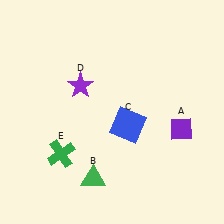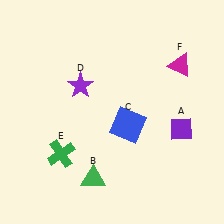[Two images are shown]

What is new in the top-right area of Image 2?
A magenta triangle (F) was added in the top-right area of Image 2.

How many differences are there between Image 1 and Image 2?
There is 1 difference between the two images.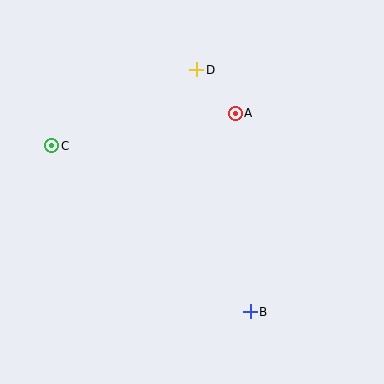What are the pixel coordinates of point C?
Point C is at (52, 146).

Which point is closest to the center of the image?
Point A at (235, 113) is closest to the center.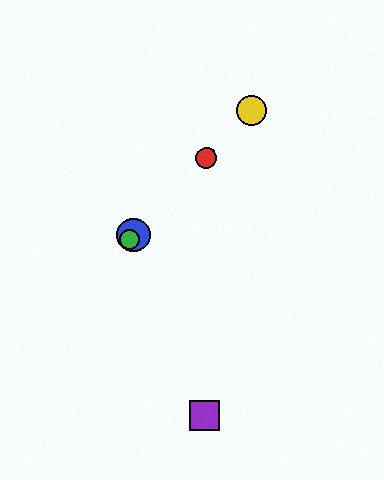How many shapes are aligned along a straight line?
4 shapes (the red circle, the blue circle, the green circle, the yellow circle) are aligned along a straight line.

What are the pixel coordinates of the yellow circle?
The yellow circle is at (252, 110).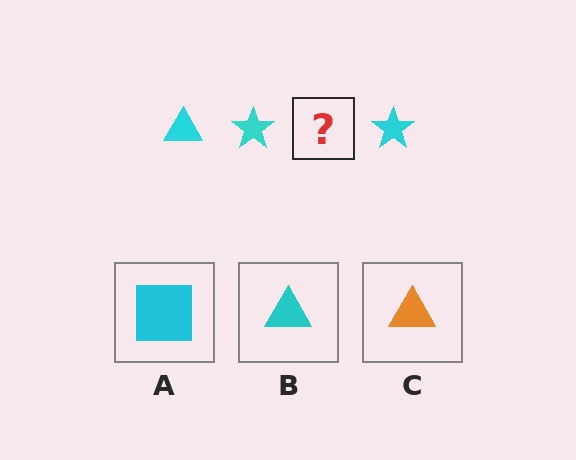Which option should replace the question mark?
Option B.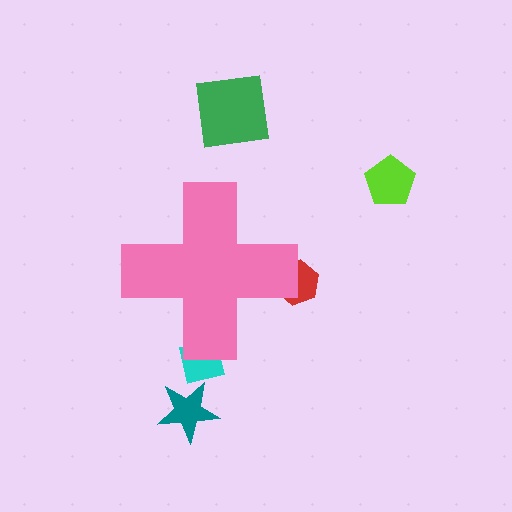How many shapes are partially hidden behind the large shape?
2 shapes are partially hidden.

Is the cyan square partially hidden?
Yes, the cyan square is partially hidden behind the pink cross.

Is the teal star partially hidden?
No, the teal star is fully visible.